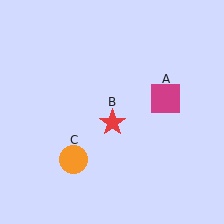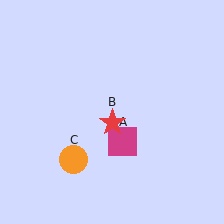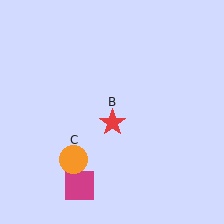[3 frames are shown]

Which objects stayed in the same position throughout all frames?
Red star (object B) and orange circle (object C) remained stationary.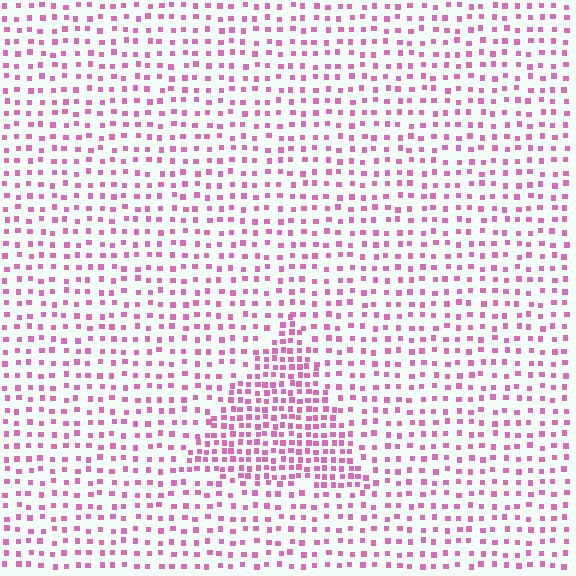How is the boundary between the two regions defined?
The boundary is defined by a change in element density (approximately 2.0x ratio). All elements are the same color, size, and shape.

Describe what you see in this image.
The image contains small pink elements arranged at two different densities. A triangle-shaped region is visible where the elements are more densely packed than the surrounding area.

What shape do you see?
I see a triangle.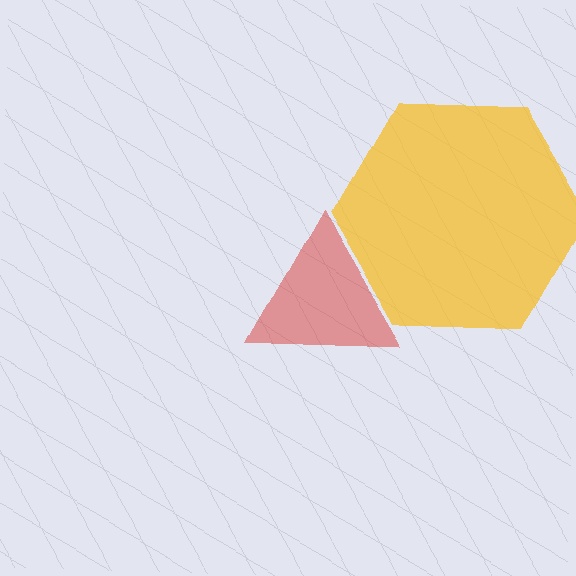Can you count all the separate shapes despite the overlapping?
Yes, there are 2 separate shapes.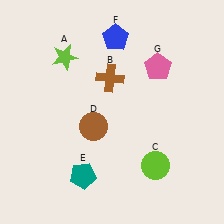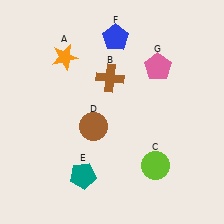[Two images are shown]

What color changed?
The star (A) changed from lime in Image 1 to orange in Image 2.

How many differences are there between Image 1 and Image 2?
There is 1 difference between the two images.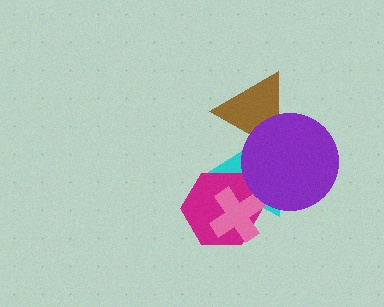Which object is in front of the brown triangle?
The purple circle is in front of the brown triangle.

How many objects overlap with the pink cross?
2 objects overlap with the pink cross.